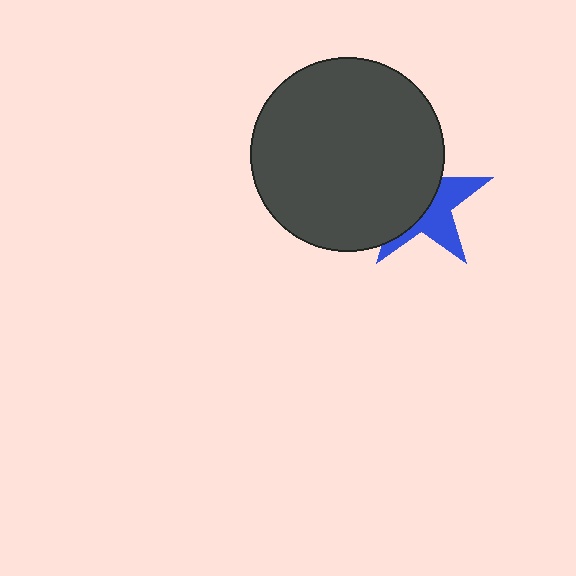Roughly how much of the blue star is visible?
A small part of it is visible (roughly 43%).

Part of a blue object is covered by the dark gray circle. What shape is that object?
It is a star.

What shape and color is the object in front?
The object in front is a dark gray circle.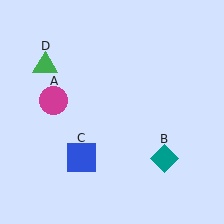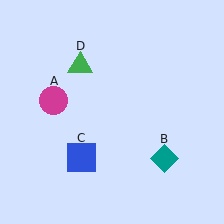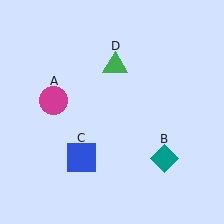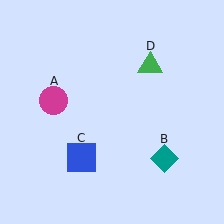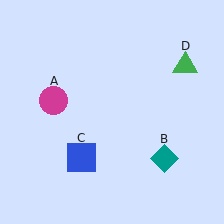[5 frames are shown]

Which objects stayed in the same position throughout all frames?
Magenta circle (object A) and teal diamond (object B) and blue square (object C) remained stationary.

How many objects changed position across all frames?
1 object changed position: green triangle (object D).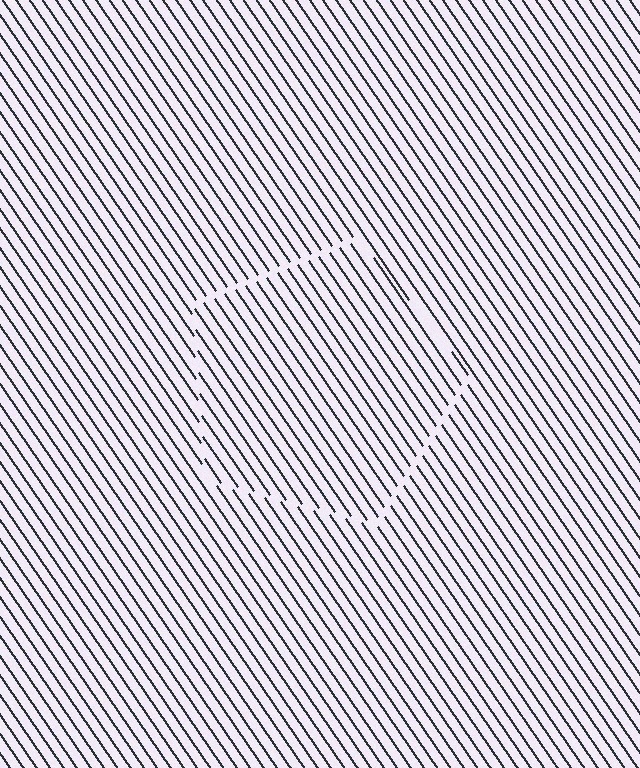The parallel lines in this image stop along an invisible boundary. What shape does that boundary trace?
An illusory pentagon. The interior of the shape contains the same grating, shifted by half a period — the contour is defined by the phase discontinuity where line-ends from the inner and outer gratings abut.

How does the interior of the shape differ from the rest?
The interior of the shape contains the same grating, shifted by half a period — the contour is defined by the phase discontinuity where line-ends from the inner and outer gratings abut.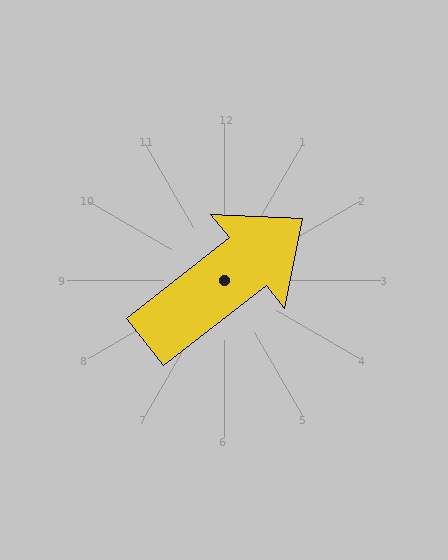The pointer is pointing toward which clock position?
Roughly 2 o'clock.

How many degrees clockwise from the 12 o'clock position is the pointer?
Approximately 52 degrees.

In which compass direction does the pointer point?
Northeast.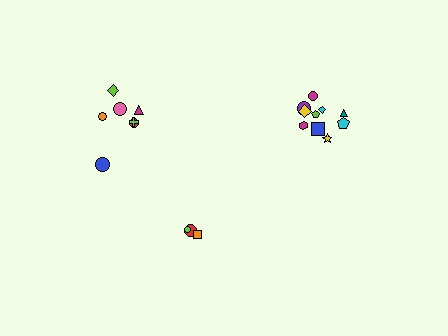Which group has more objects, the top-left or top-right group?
The top-right group.